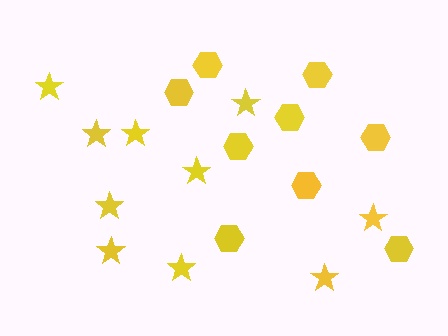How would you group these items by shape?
There are 2 groups: one group of hexagons (9) and one group of stars (10).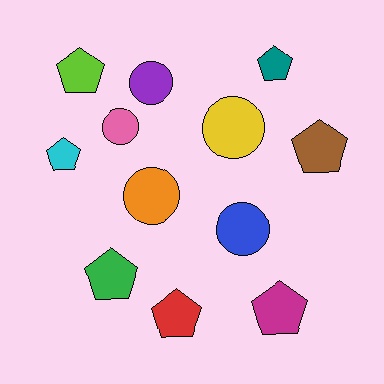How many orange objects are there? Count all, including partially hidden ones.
There is 1 orange object.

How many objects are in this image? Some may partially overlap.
There are 12 objects.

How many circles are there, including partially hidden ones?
There are 5 circles.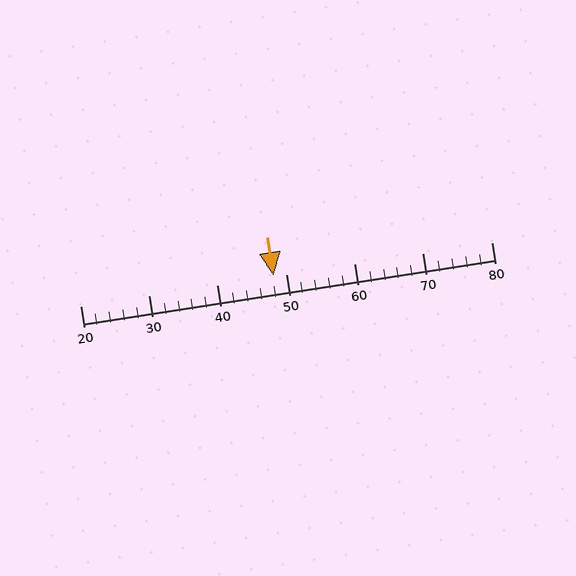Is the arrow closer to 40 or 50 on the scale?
The arrow is closer to 50.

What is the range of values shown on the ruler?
The ruler shows values from 20 to 80.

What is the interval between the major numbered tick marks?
The major tick marks are spaced 10 units apart.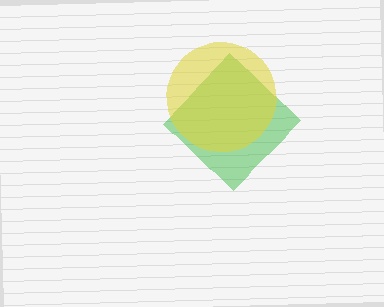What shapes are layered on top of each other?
The layered shapes are: a green diamond, a yellow circle.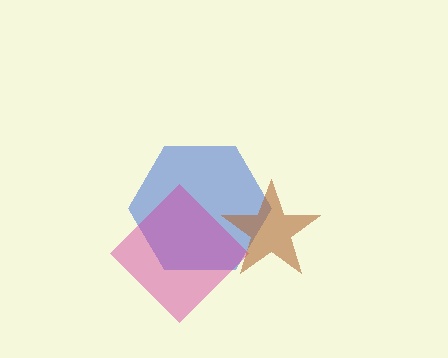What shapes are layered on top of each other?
The layered shapes are: a blue hexagon, a magenta diamond, a brown star.